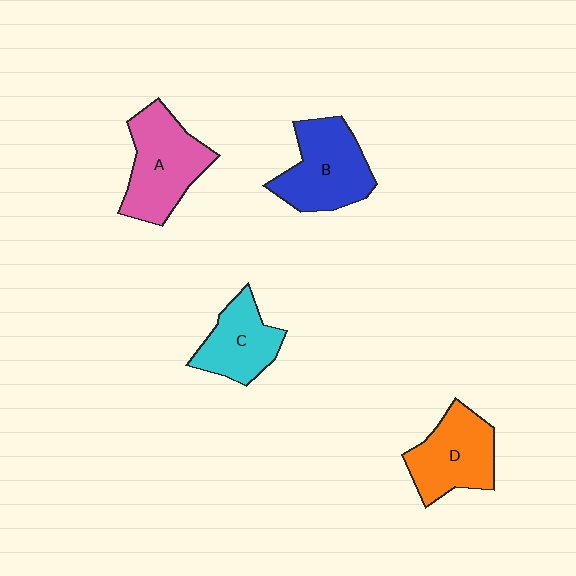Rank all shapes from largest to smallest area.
From largest to smallest: A (pink), B (blue), D (orange), C (cyan).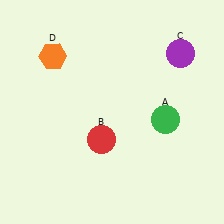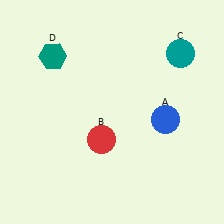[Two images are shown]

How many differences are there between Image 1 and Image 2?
There are 3 differences between the two images.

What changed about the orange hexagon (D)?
In Image 1, D is orange. In Image 2, it changed to teal.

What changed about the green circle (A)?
In Image 1, A is green. In Image 2, it changed to blue.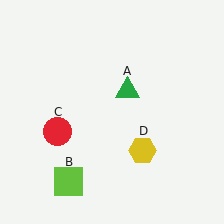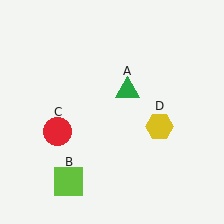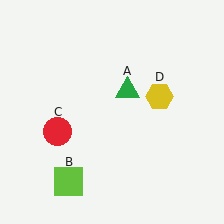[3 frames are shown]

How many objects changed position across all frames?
1 object changed position: yellow hexagon (object D).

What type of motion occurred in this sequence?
The yellow hexagon (object D) rotated counterclockwise around the center of the scene.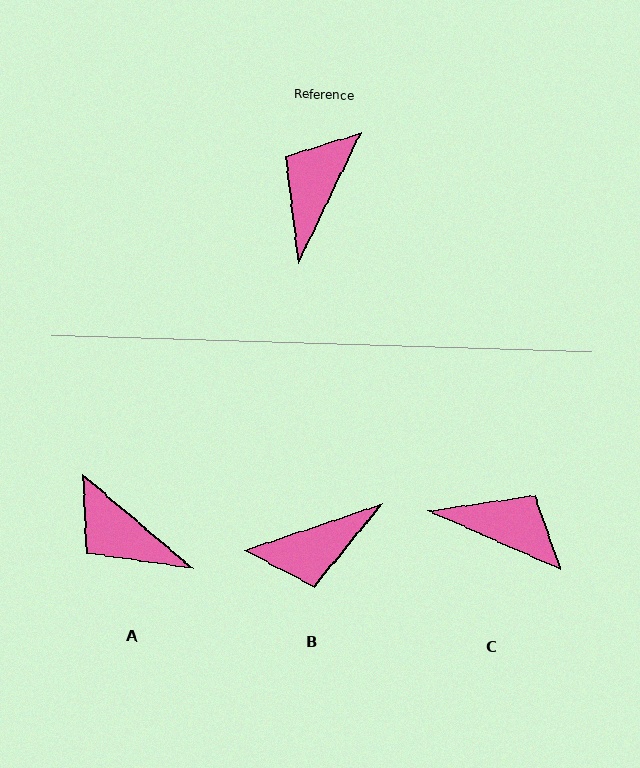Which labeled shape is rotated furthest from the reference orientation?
B, about 134 degrees away.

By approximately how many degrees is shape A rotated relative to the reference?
Approximately 75 degrees counter-clockwise.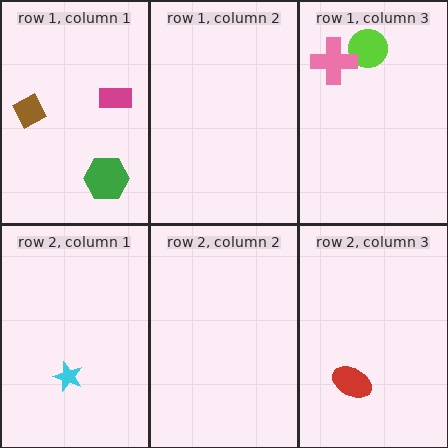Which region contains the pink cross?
The row 1, column 3 region.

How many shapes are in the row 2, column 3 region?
1.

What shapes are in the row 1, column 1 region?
The green hexagon, the brown diamond, the magenta rectangle.